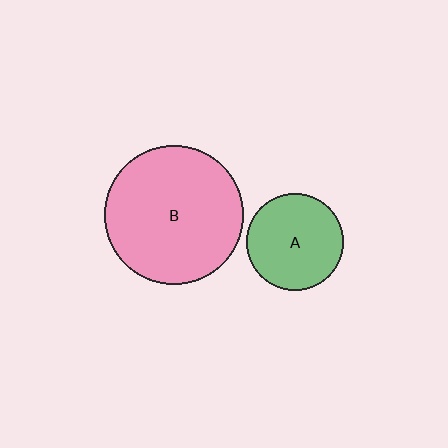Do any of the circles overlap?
No, none of the circles overlap.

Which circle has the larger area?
Circle B (pink).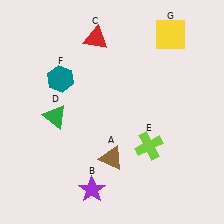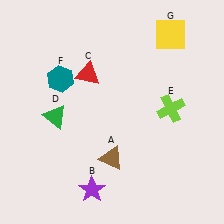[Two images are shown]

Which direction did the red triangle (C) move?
The red triangle (C) moved down.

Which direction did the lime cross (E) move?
The lime cross (E) moved up.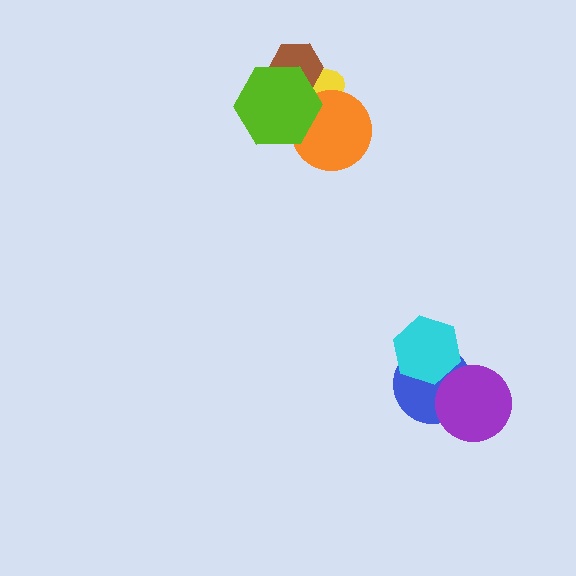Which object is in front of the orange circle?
The lime hexagon is in front of the orange circle.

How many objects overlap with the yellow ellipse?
3 objects overlap with the yellow ellipse.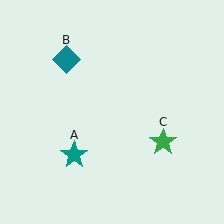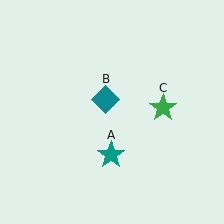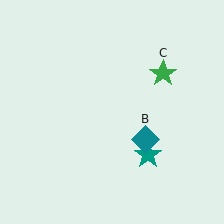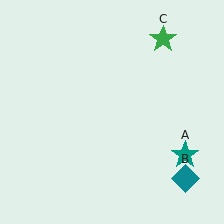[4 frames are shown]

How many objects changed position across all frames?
3 objects changed position: teal star (object A), teal diamond (object B), green star (object C).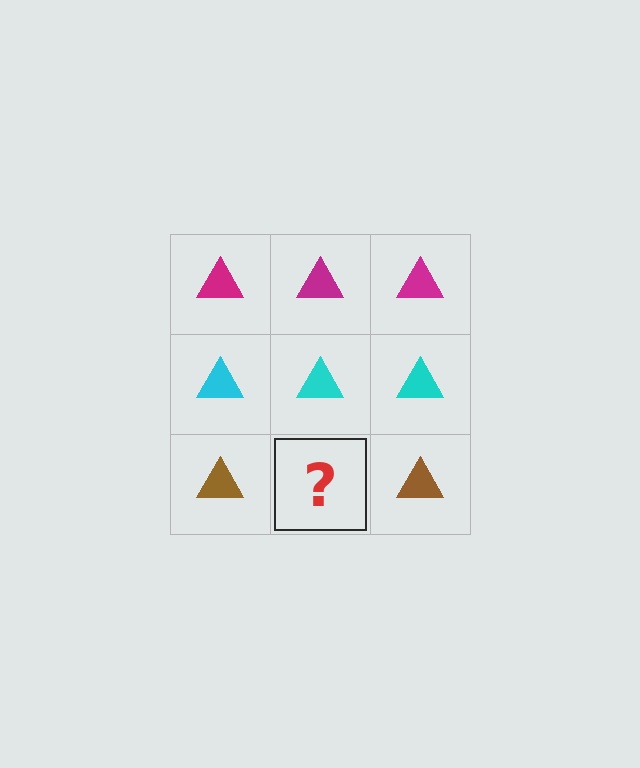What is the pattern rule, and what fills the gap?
The rule is that each row has a consistent color. The gap should be filled with a brown triangle.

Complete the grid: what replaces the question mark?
The question mark should be replaced with a brown triangle.